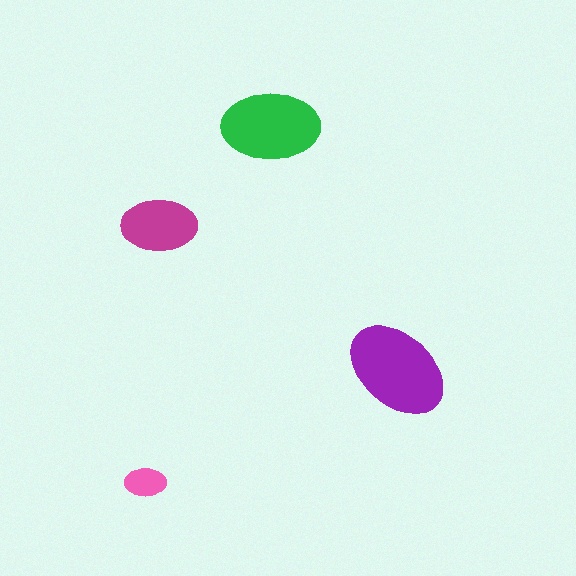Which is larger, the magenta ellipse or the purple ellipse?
The purple one.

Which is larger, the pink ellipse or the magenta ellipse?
The magenta one.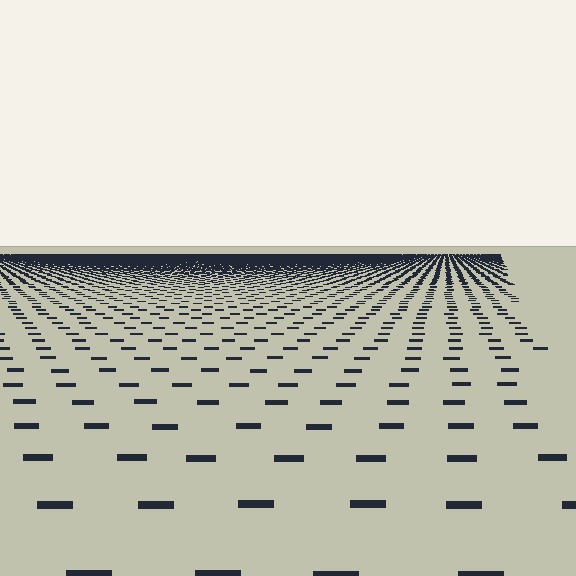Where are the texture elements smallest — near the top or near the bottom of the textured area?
Near the top.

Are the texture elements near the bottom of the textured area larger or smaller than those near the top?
Larger. Near the bottom, elements are closer to the viewer and appear at a bigger on-screen size.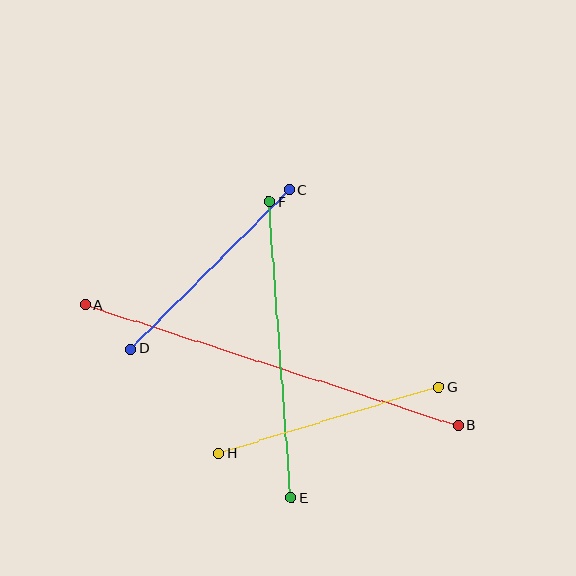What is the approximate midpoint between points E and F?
The midpoint is at approximately (280, 350) pixels.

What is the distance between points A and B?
The distance is approximately 392 pixels.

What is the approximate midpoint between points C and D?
The midpoint is at approximately (210, 269) pixels.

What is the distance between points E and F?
The distance is approximately 296 pixels.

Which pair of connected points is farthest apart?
Points A and B are farthest apart.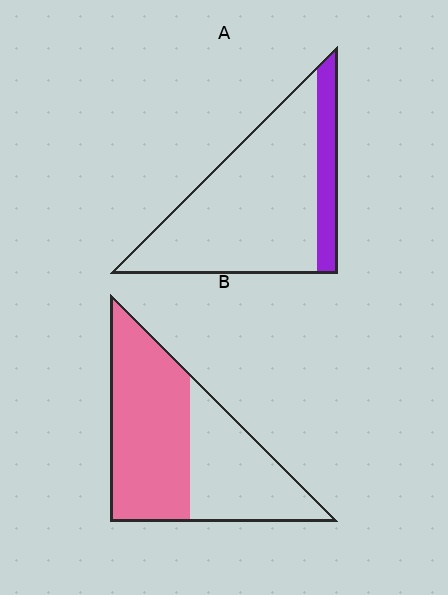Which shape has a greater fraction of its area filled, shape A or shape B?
Shape B.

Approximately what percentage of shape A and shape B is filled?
A is approximately 20% and B is approximately 60%.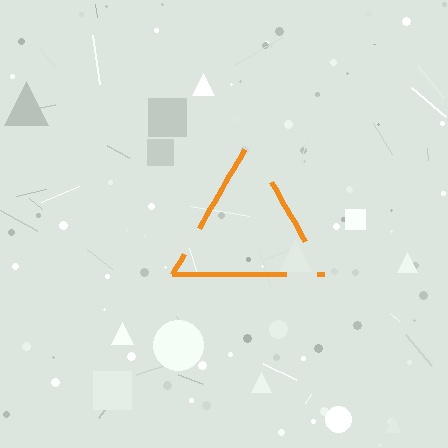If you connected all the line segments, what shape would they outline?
They would outline a triangle.